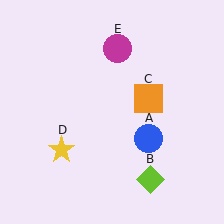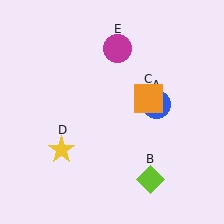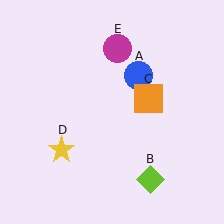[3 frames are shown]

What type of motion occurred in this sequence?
The blue circle (object A) rotated counterclockwise around the center of the scene.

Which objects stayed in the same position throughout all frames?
Lime diamond (object B) and orange square (object C) and yellow star (object D) and magenta circle (object E) remained stationary.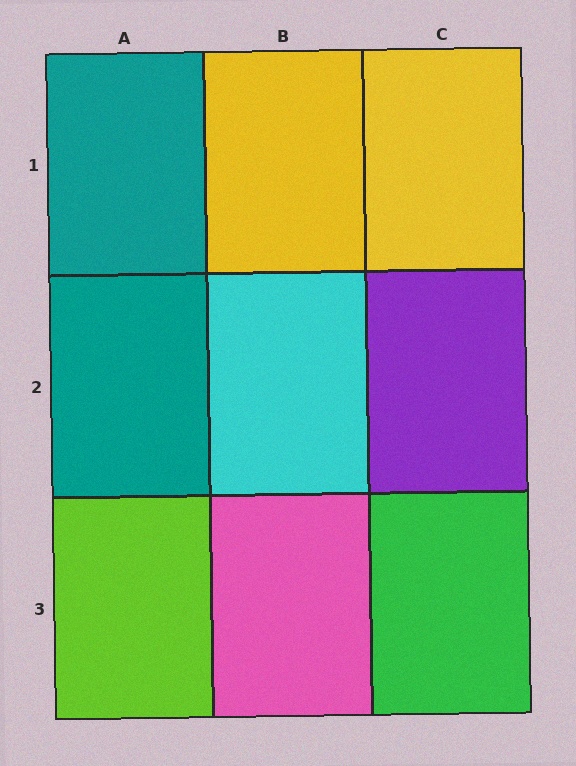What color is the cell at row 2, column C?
Purple.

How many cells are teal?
2 cells are teal.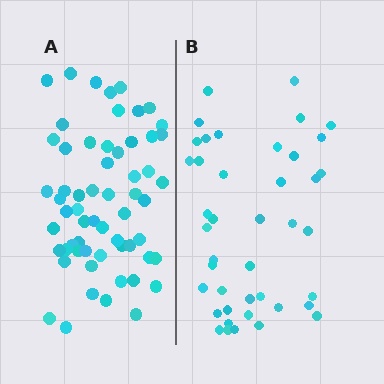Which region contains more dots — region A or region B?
Region A (the left region) has more dots.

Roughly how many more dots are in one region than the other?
Region A has approximately 20 more dots than region B.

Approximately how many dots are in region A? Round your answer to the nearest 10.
About 60 dots.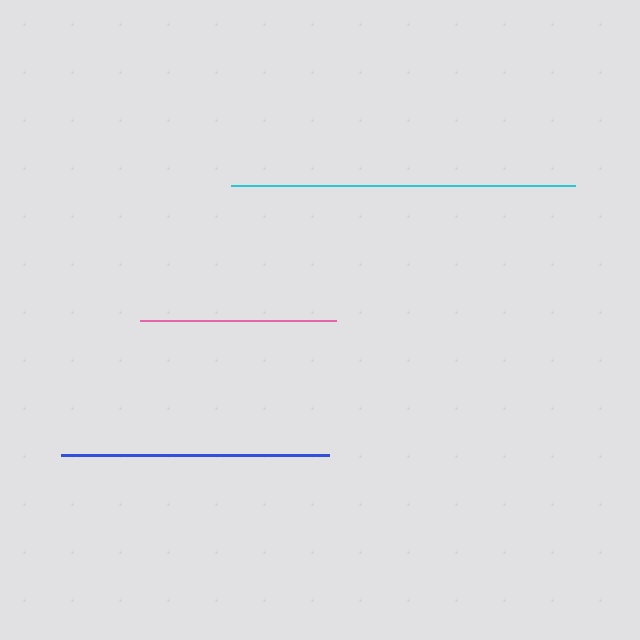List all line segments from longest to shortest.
From longest to shortest: cyan, blue, pink.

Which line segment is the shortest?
The pink line is the shortest at approximately 196 pixels.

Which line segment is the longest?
The cyan line is the longest at approximately 343 pixels.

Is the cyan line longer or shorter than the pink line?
The cyan line is longer than the pink line.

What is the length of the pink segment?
The pink segment is approximately 196 pixels long.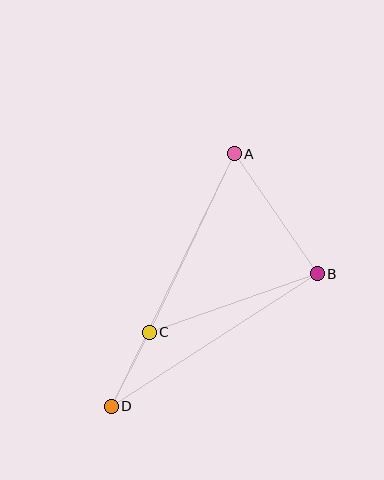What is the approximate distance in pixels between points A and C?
The distance between A and C is approximately 198 pixels.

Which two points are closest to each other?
Points C and D are closest to each other.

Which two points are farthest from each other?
Points A and D are farthest from each other.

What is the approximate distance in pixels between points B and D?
The distance between B and D is approximately 245 pixels.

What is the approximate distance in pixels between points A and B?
The distance between A and B is approximately 146 pixels.